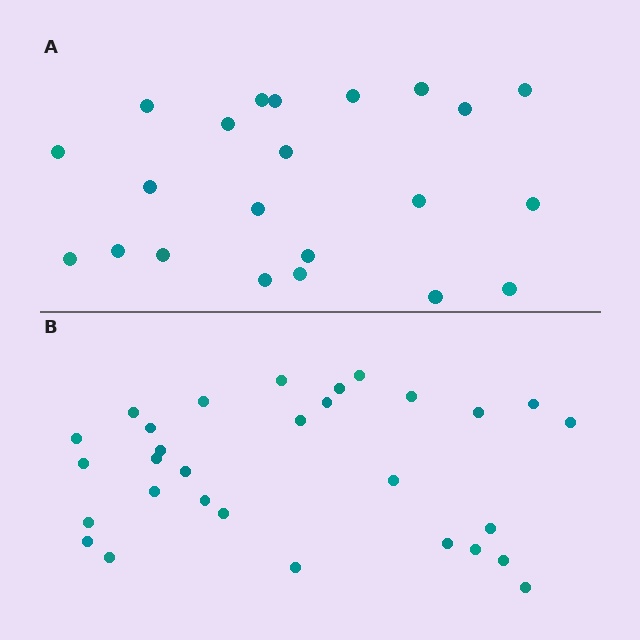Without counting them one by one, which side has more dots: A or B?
Region B (the bottom region) has more dots.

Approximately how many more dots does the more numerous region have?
Region B has roughly 8 or so more dots than region A.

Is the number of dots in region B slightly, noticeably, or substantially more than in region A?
Region B has noticeably more, but not dramatically so. The ratio is roughly 1.4 to 1.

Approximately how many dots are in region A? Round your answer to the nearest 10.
About 20 dots. (The exact count is 22, which rounds to 20.)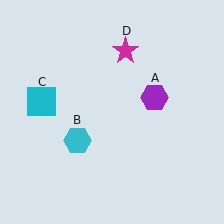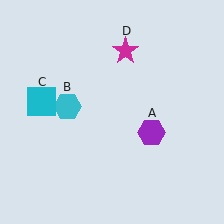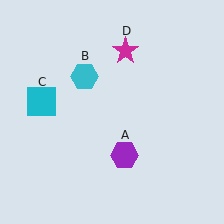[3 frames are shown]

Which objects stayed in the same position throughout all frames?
Cyan square (object C) and magenta star (object D) remained stationary.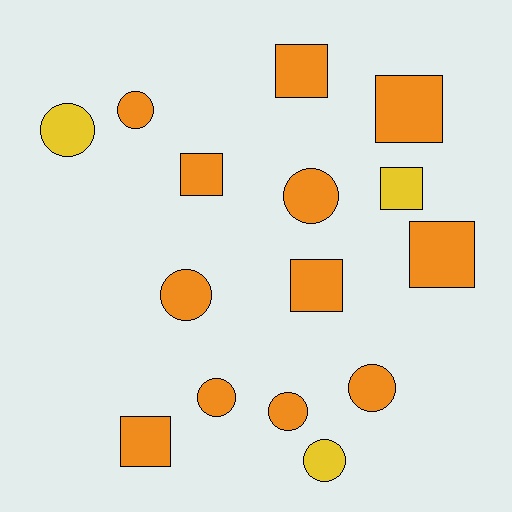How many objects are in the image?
There are 15 objects.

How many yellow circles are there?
There are 2 yellow circles.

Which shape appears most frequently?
Circle, with 8 objects.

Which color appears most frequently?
Orange, with 12 objects.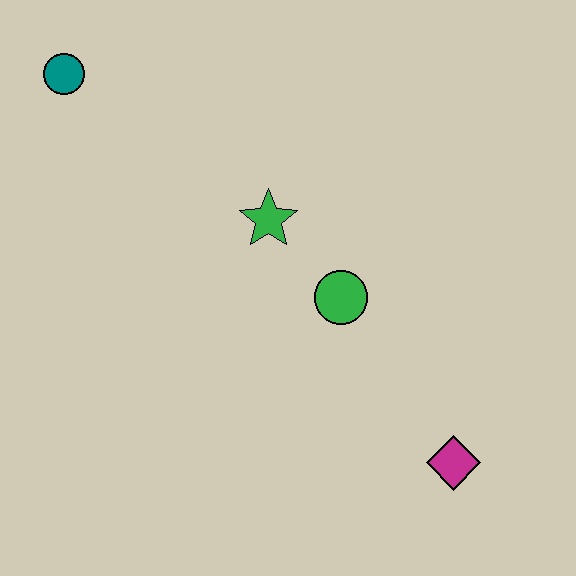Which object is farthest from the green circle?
The teal circle is farthest from the green circle.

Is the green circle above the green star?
No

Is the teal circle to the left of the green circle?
Yes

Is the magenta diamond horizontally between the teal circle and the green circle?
No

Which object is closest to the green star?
The green circle is closest to the green star.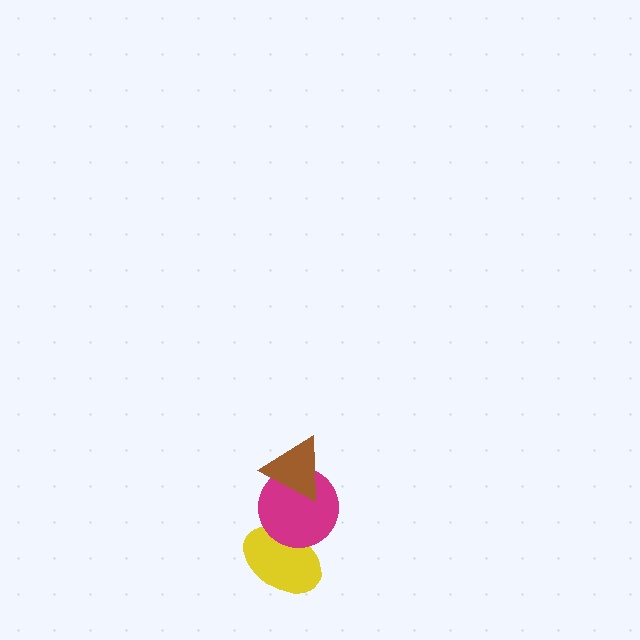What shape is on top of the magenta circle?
The brown triangle is on top of the magenta circle.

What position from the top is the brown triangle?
The brown triangle is 1st from the top.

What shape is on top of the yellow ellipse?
The magenta circle is on top of the yellow ellipse.